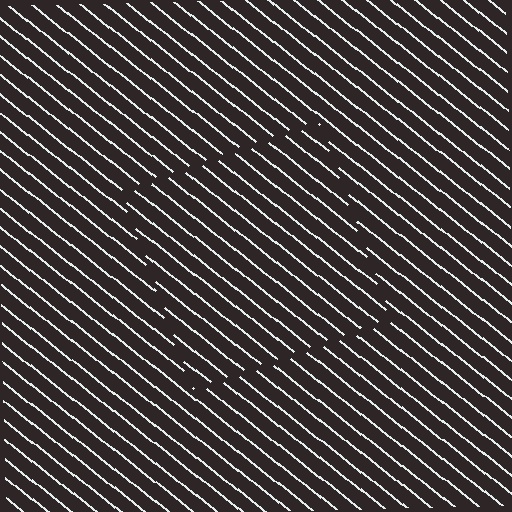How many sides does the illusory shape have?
4 sides — the line-ends trace a square.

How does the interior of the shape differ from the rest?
The interior of the shape contains the same grating, shifted by half a period — the contour is defined by the phase discontinuity where line-ends from the inner and outer gratings abut.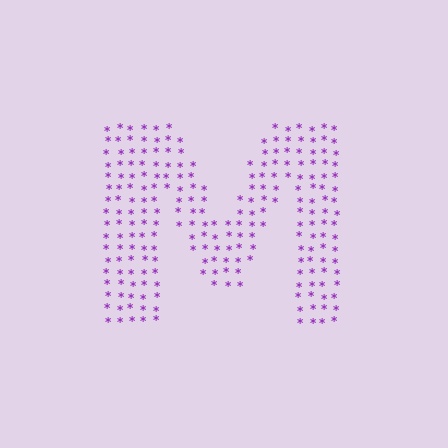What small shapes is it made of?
It is made of small asterisks.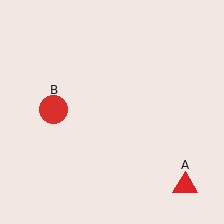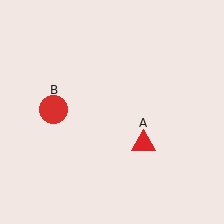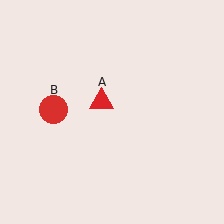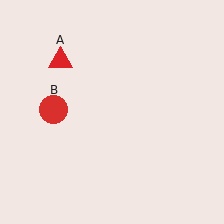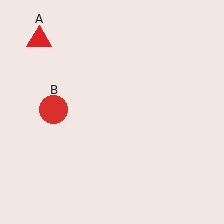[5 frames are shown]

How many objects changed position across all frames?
1 object changed position: red triangle (object A).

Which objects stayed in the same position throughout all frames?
Red circle (object B) remained stationary.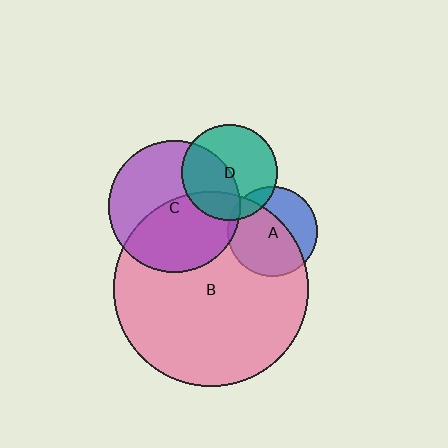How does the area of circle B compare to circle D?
Approximately 4.1 times.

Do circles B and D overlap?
Yes.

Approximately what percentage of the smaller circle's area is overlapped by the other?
Approximately 20%.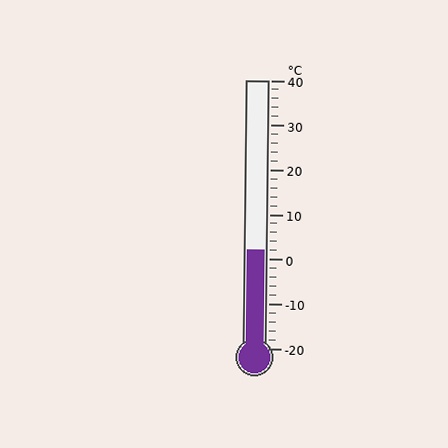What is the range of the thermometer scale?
The thermometer scale ranges from -20°C to 40°C.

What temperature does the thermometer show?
The thermometer shows approximately 2°C.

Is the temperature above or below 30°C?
The temperature is below 30°C.